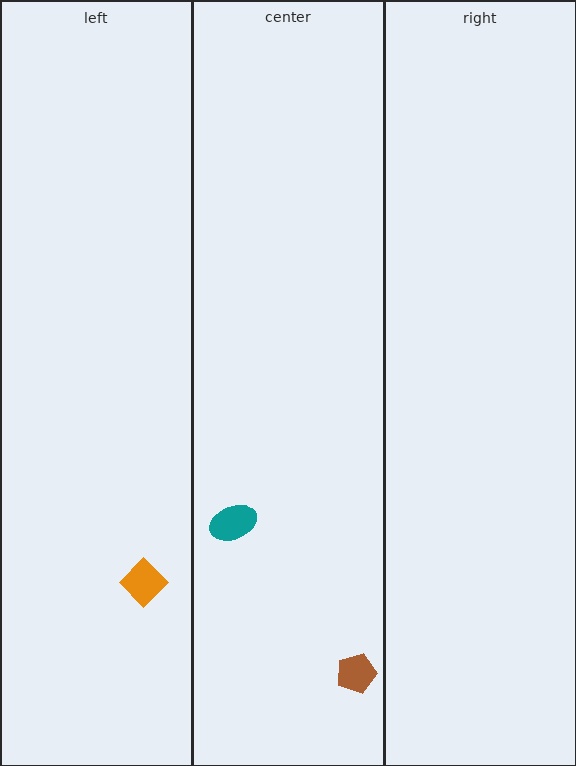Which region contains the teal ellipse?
The center region.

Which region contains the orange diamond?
The left region.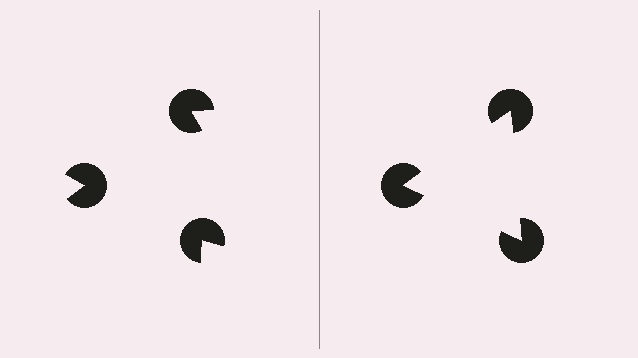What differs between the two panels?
The pac-man discs are positioned identically on both sides; only the wedge orientations differ. On the right they align to a triangle; on the left they are misaligned.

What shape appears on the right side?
An illusory triangle.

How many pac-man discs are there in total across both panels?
6 — 3 on each side.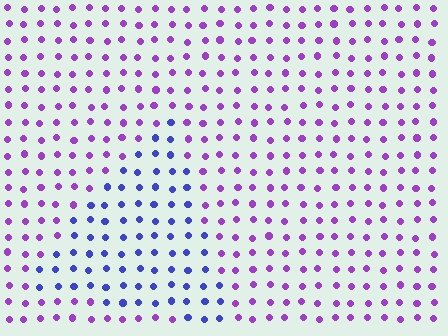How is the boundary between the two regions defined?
The boundary is defined purely by a slight shift in hue (about 47 degrees). Spacing, size, and orientation are identical on both sides.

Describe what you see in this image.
The image is filled with small purple elements in a uniform arrangement. A triangle-shaped region is visible where the elements are tinted to a slightly different hue, forming a subtle color boundary.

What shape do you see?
I see a triangle.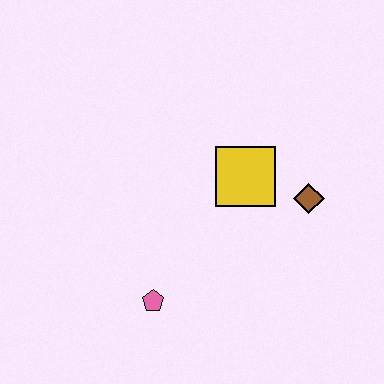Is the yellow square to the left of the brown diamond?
Yes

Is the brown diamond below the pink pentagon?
No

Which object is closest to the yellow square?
The brown diamond is closest to the yellow square.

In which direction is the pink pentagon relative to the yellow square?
The pink pentagon is below the yellow square.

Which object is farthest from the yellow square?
The pink pentagon is farthest from the yellow square.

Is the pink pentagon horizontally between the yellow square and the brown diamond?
No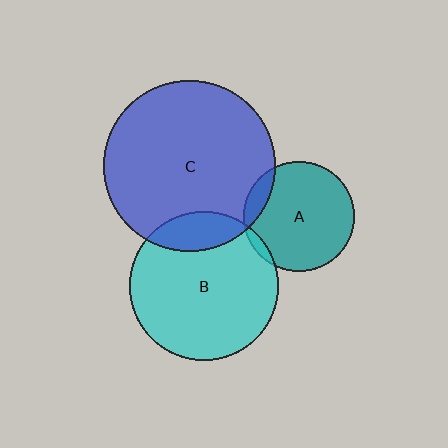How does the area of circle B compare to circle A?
Approximately 1.8 times.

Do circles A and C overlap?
Yes.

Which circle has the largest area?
Circle C (blue).